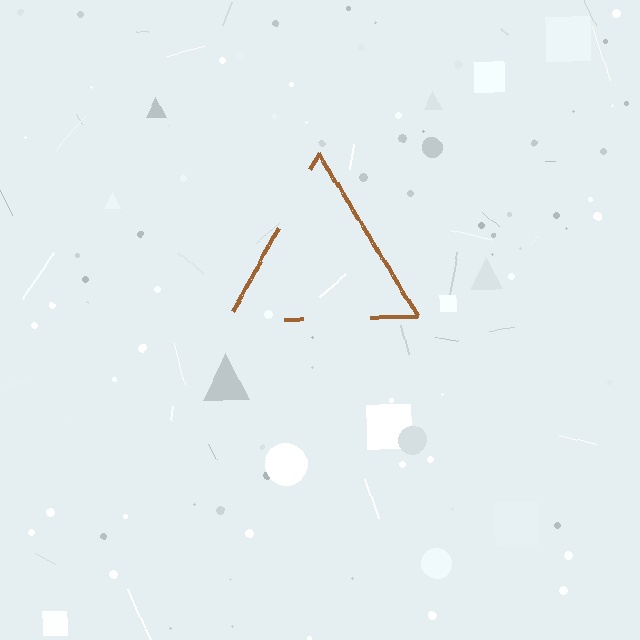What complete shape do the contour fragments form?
The contour fragments form a triangle.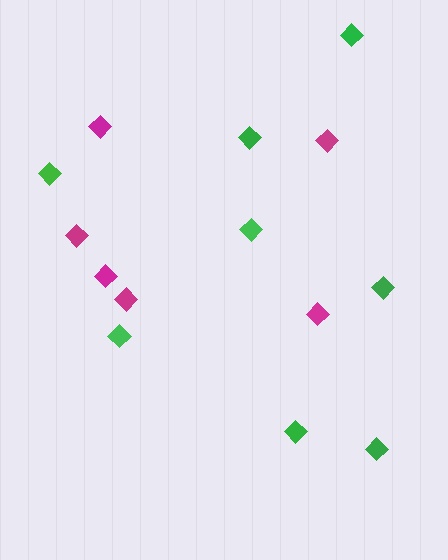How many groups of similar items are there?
There are 2 groups: one group of magenta diamonds (6) and one group of green diamonds (8).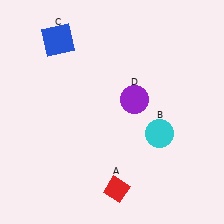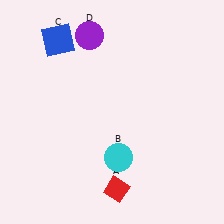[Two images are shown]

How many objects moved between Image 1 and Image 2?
2 objects moved between the two images.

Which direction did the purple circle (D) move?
The purple circle (D) moved up.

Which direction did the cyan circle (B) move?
The cyan circle (B) moved left.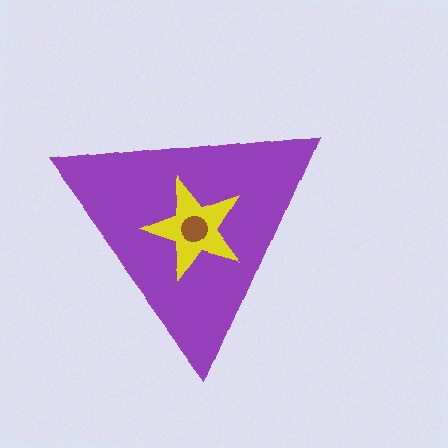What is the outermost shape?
The purple triangle.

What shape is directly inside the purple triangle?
The yellow star.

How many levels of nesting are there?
3.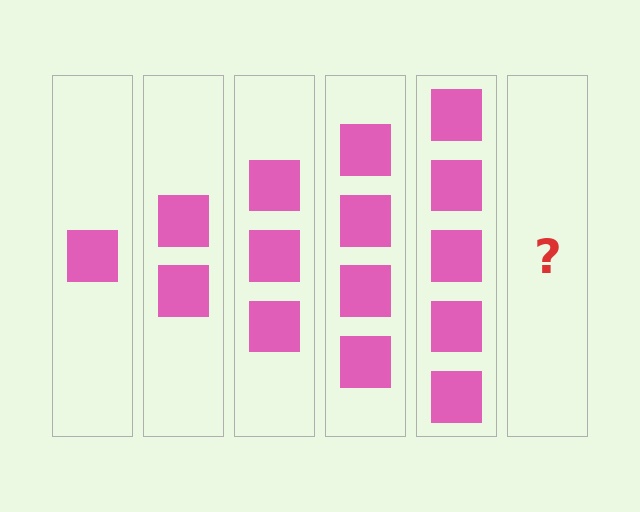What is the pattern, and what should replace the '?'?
The pattern is that each step adds one more square. The '?' should be 6 squares.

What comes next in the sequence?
The next element should be 6 squares.